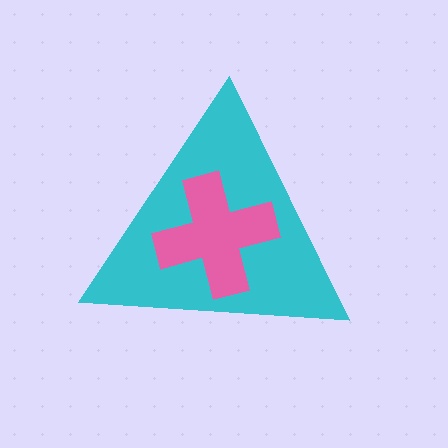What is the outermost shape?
The cyan triangle.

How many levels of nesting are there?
2.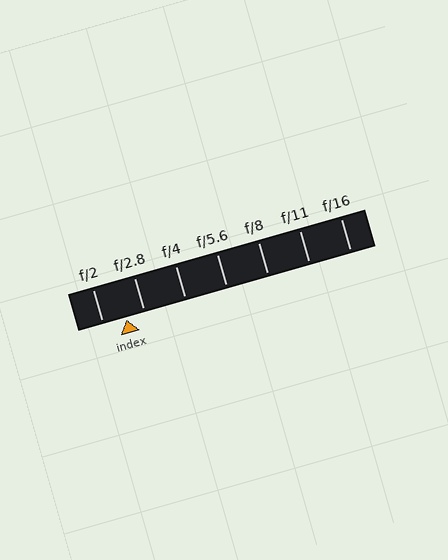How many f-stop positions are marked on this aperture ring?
There are 7 f-stop positions marked.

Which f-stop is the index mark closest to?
The index mark is closest to f/2.8.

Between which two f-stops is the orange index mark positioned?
The index mark is between f/2 and f/2.8.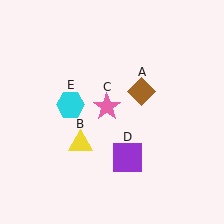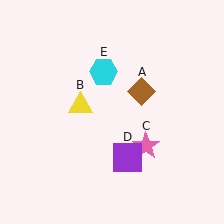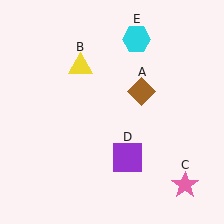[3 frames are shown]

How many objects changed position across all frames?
3 objects changed position: yellow triangle (object B), pink star (object C), cyan hexagon (object E).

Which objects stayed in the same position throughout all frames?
Brown diamond (object A) and purple square (object D) remained stationary.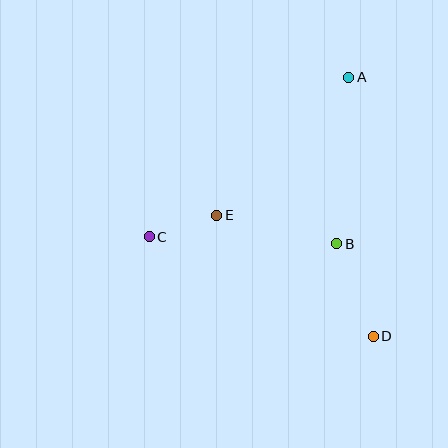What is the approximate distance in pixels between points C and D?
The distance between C and D is approximately 245 pixels.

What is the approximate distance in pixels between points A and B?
The distance between A and B is approximately 167 pixels.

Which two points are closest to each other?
Points C and E are closest to each other.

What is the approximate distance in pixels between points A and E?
The distance between A and E is approximately 191 pixels.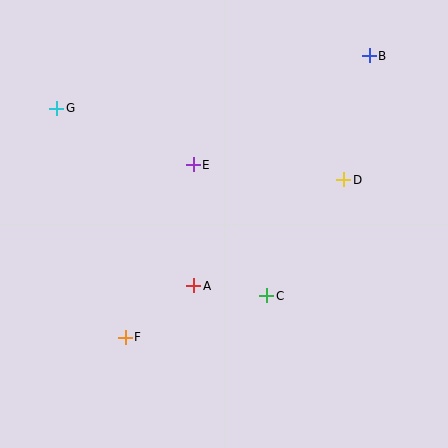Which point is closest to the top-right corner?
Point B is closest to the top-right corner.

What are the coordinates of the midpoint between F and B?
The midpoint between F and B is at (247, 197).